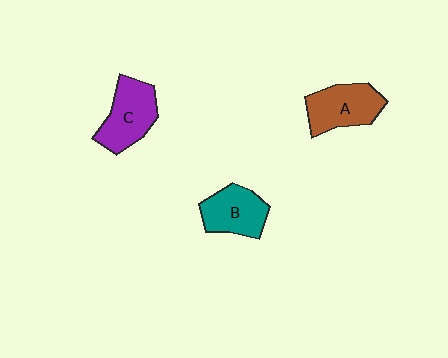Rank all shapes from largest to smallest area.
From largest to smallest: C (purple), A (brown), B (teal).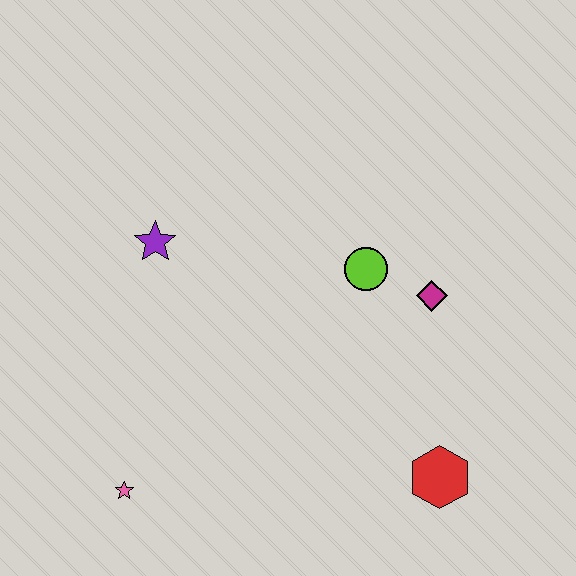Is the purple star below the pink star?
No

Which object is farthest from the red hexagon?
The purple star is farthest from the red hexagon.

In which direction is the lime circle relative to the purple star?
The lime circle is to the right of the purple star.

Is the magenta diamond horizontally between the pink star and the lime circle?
No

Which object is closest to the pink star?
The purple star is closest to the pink star.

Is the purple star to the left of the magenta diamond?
Yes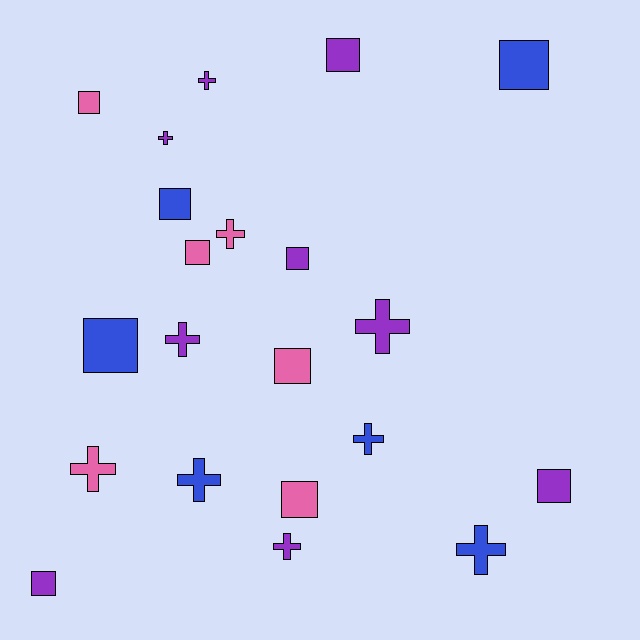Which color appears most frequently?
Purple, with 9 objects.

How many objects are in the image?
There are 21 objects.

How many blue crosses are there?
There are 3 blue crosses.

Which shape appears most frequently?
Square, with 11 objects.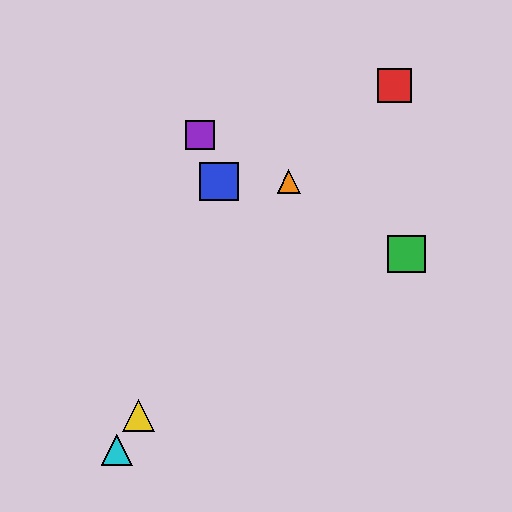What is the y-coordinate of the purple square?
The purple square is at y≈135.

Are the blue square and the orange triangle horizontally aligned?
Yes, both are at y≈181.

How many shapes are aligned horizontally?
2 shapes (the blue square, the orange triangle) are aligned horizontally.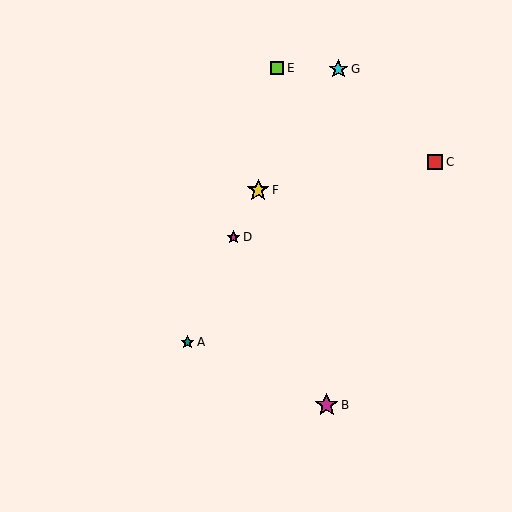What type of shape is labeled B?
Shape B is a magenta star.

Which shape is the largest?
The magenta star (labeled B) is the largest.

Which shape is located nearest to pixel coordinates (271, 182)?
The yellow star (labeled F) at (258, 190) is nearest to that location.